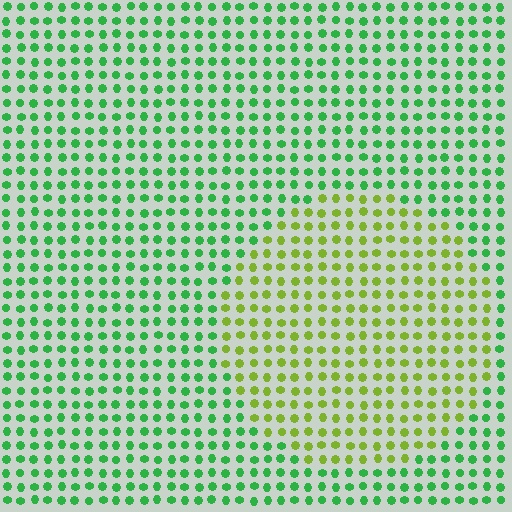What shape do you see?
I see a circle.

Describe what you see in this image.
The image is filled with small green elements in a uniform arrangement. A circle-shaped region is visible where the elements are tinted to a slightly different hue, forming a subtle color boundary.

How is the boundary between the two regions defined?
The boundary is defined purely by a slight shift in hue (about 46 degrees). Spacing, size, and orientation are identical on both sides.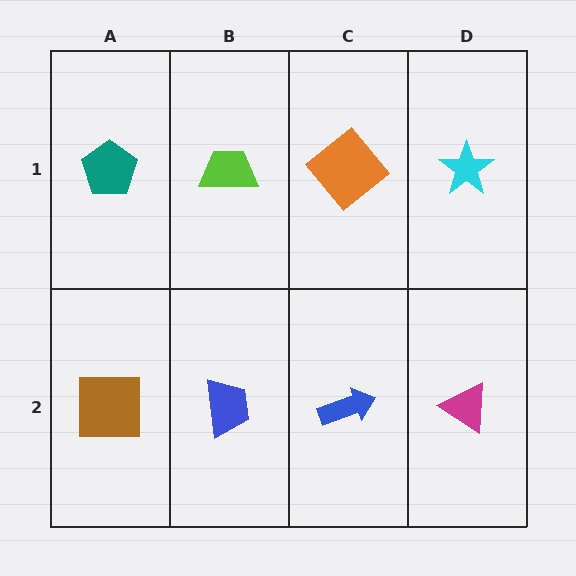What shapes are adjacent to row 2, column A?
A teal pentagon (row 1, column A), a blue trapezoid (row 2, column B).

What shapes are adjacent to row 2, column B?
A lime trapezoid (row 1, column B), a brown square (row 2, column A), a blue arrow (row 2, column C).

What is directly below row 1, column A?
A brown square.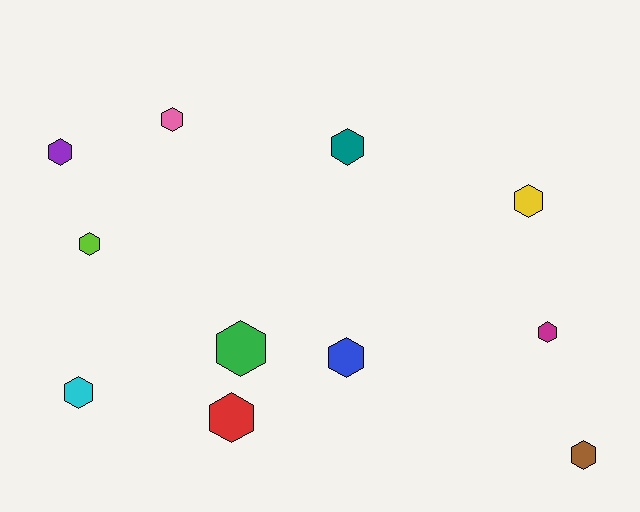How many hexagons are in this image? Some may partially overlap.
There are 11 hexagons.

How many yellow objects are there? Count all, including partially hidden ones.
There is 1 yellow object.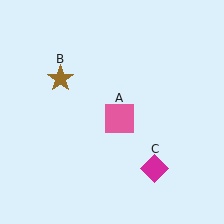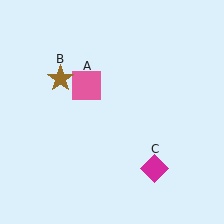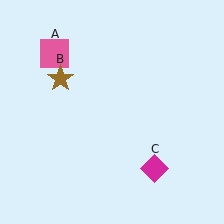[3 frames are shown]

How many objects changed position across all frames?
1 object changed position: pink square (object A).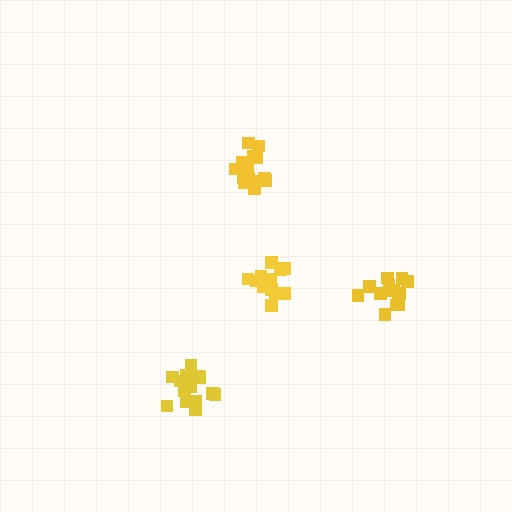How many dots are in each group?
Group 1: 14 dots, Group 2: 13 dots, Group 3: 18 dots, Group 4: 17 dots (62 total).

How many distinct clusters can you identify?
There are 4 distinct clusters.